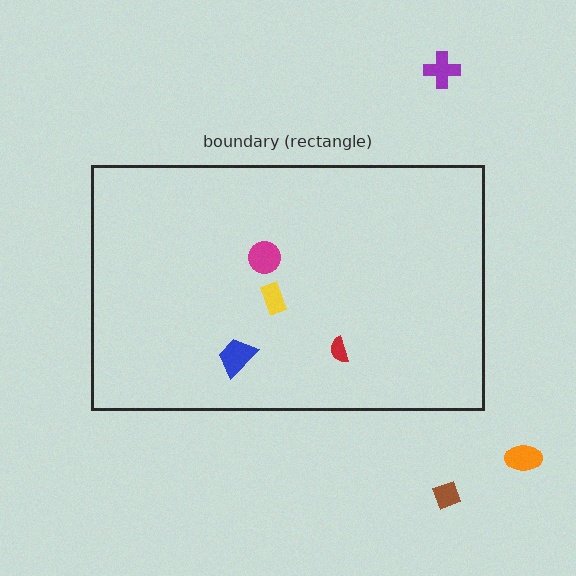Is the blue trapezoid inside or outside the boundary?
Inside.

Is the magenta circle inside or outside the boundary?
Inside.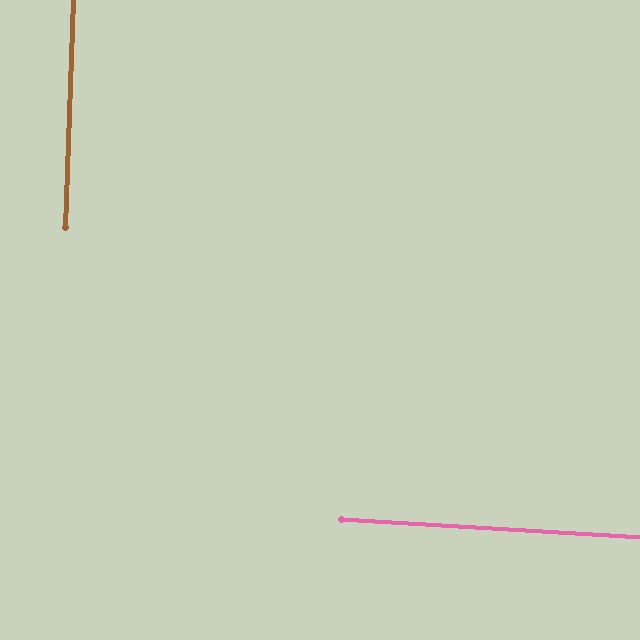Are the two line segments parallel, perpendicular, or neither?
Perpendicular — they meet at approximately 88°.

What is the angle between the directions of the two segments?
Approximately 88 degrees.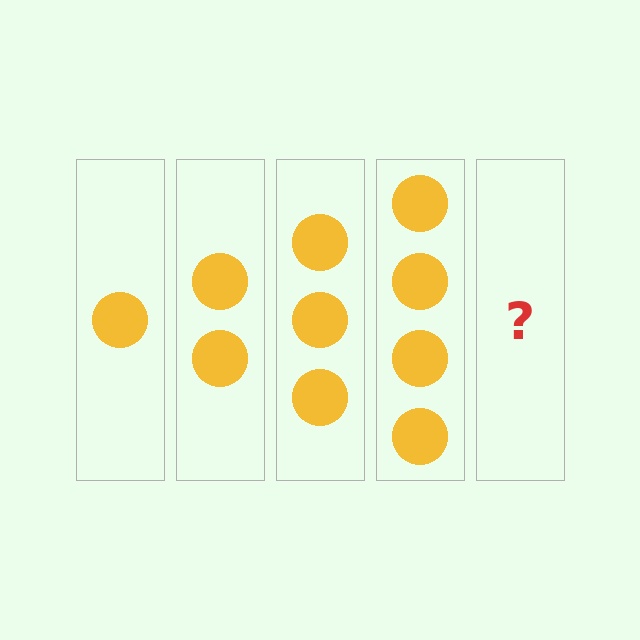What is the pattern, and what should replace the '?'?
The pattern is that each step adds one more circle. The '?' should be 5 circles.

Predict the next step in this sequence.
The next step is 5 circles.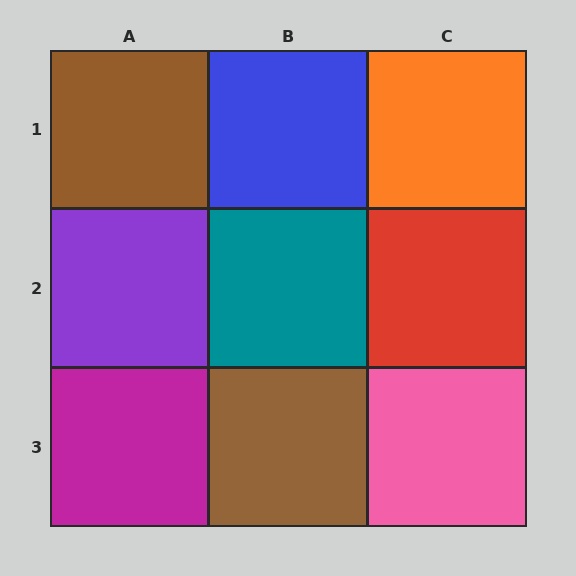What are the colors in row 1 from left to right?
Brown, blue, orange.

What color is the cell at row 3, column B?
Brown.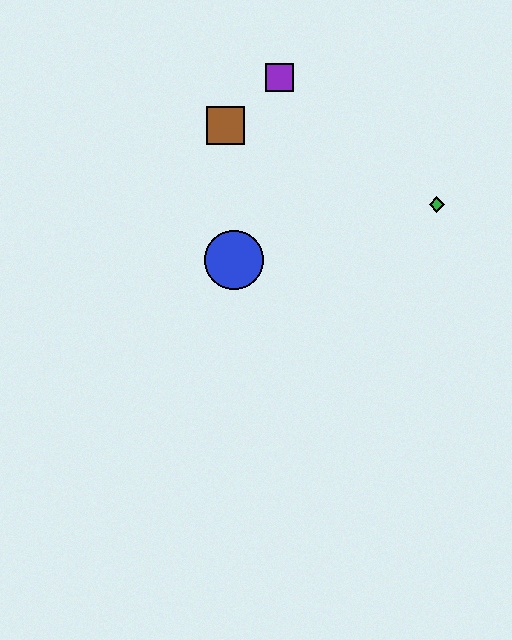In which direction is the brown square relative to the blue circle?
The brown square is above the blue circle.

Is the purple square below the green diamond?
No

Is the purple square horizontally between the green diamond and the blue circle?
Yes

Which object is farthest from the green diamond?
The brown square is farthest from the green diamond.